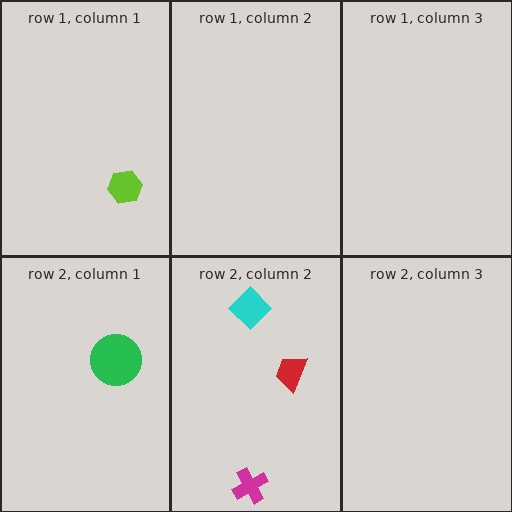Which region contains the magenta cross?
The row 2, column 2 region.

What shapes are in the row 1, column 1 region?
The lime hexagon.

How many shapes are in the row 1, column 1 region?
1.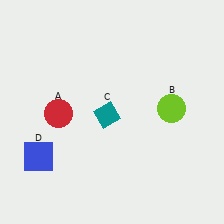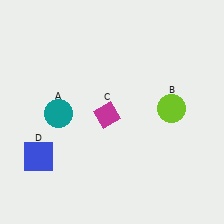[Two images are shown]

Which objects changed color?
A changed from red to teal. C changed from teal to magenta.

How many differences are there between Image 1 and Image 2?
There are 2 differences between the two images.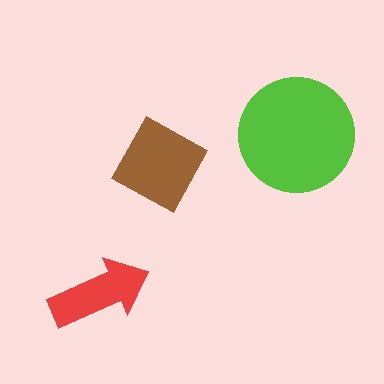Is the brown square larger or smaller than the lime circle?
Smaller.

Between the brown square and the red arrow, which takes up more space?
The brown square.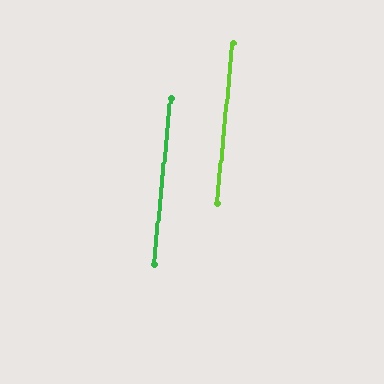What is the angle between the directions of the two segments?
Approximately 0 degrees.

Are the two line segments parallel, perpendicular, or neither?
Parallel — their directions differ by only 0.1°.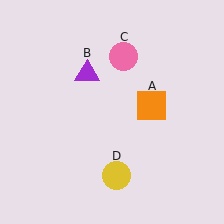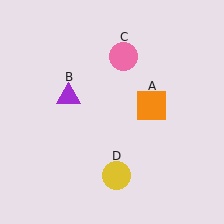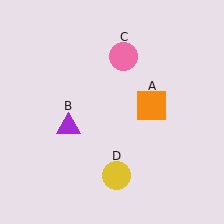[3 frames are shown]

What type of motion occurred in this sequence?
The purple triangle (object B) rotated counterclockwise around the center of the scene.